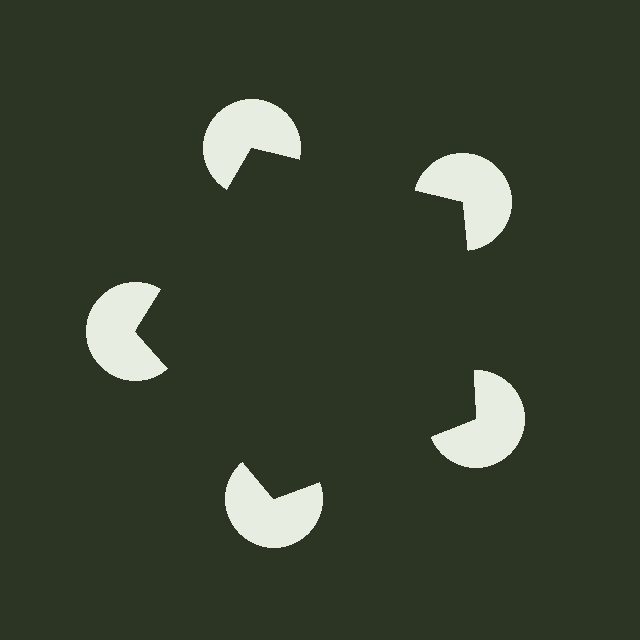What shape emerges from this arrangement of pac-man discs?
An illusory pentagon — its edges are inferred from the aligned wedge cuts in the pac-man discs, not physically drawn.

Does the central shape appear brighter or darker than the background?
It typically appears slightly darker than the background, even though no actual brightness change is drawn.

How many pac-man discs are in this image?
There are 5 — one at each vertex of the illusory pentagon.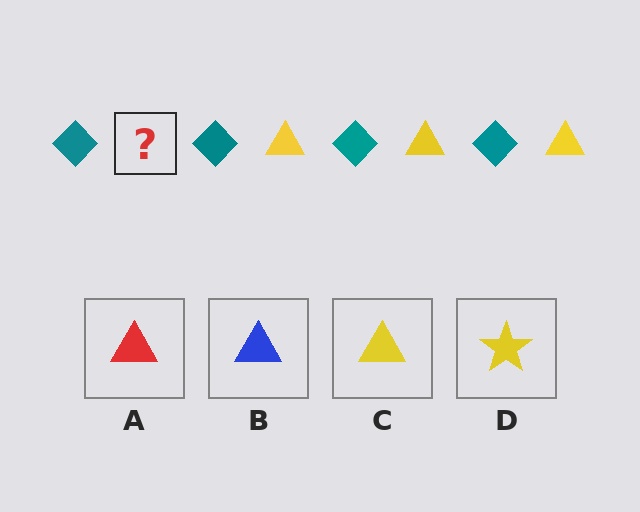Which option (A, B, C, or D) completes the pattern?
C.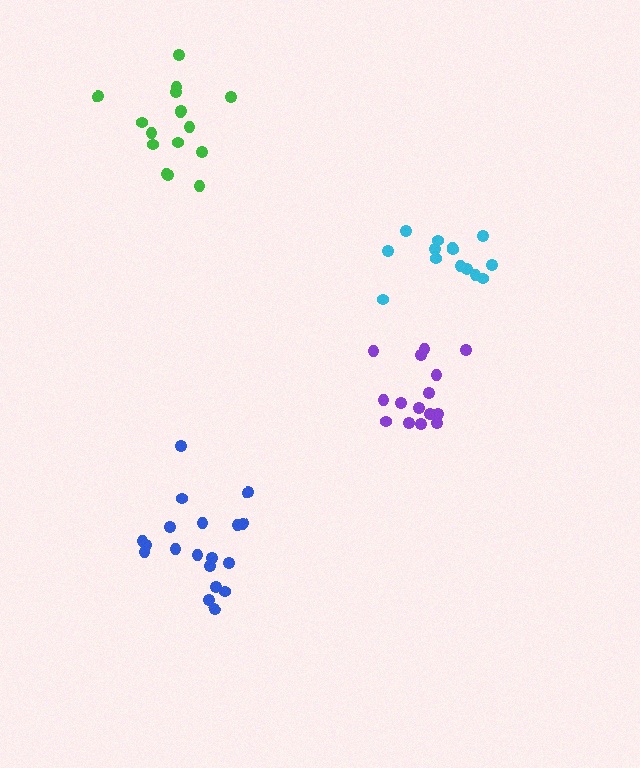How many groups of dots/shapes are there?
There are 4 groups.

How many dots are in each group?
Group 1: 15 dots, Group 2: 14 dots, Group 3: 16 dots, Group 4: 19 dots (64 total).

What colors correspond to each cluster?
The clusters are colored: purple, cyan, green, blue.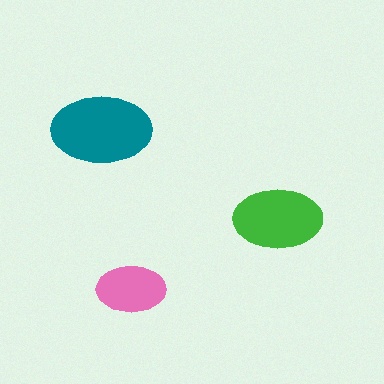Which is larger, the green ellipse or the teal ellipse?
The teal one.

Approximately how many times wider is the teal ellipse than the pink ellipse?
About 1.5 times wider.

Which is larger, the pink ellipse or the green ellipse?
The green one.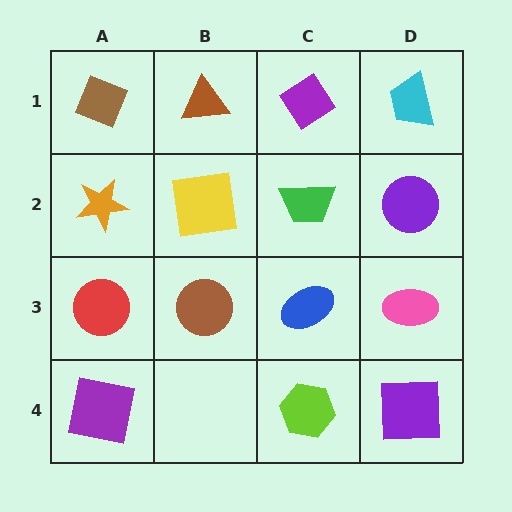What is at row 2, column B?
A yellow square.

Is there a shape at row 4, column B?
No, that cell is empty.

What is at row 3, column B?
A brown circle.